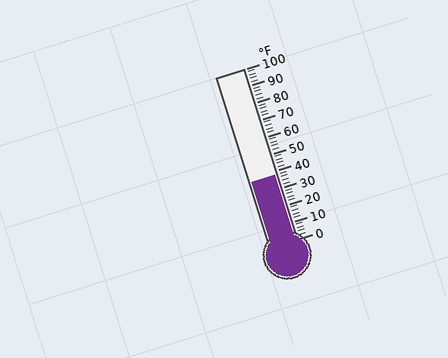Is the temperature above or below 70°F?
The temperature is below 70°F.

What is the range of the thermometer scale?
The thermometer scale ranges from 0°F to 100°F.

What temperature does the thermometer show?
The thermometer shows approximately 38°F.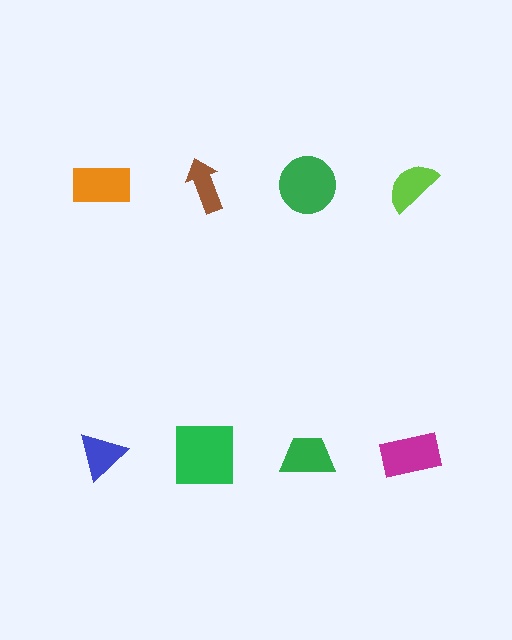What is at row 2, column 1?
A blue triangle.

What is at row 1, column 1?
An orange rectangle.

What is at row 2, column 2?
A green square.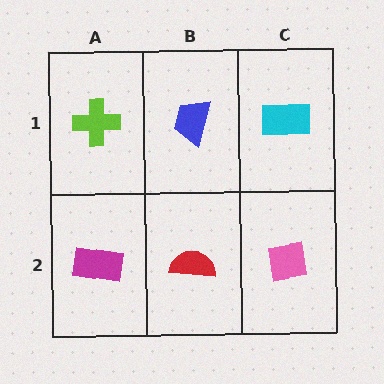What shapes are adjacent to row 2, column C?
A cyan rectangle (row 1, column C), a red semicircle (row 2, column B).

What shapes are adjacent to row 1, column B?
A red semicircle (row 2, column B), a lime cross (row 1, column A), a cyan rectangle (row 1, column C).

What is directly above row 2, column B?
A blue trapezoid.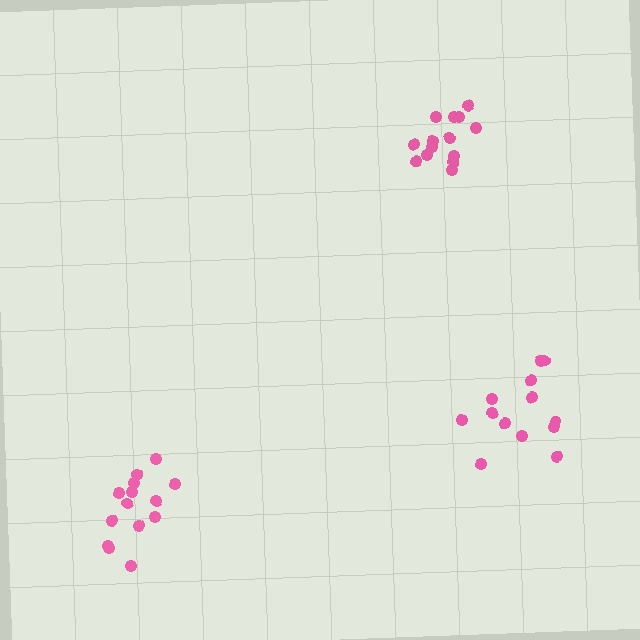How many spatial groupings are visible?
There are 3 spatial groupings.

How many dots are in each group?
Group 1: 14 dots, Group 2: 13 dots, Group 3: 14 dots (41 total).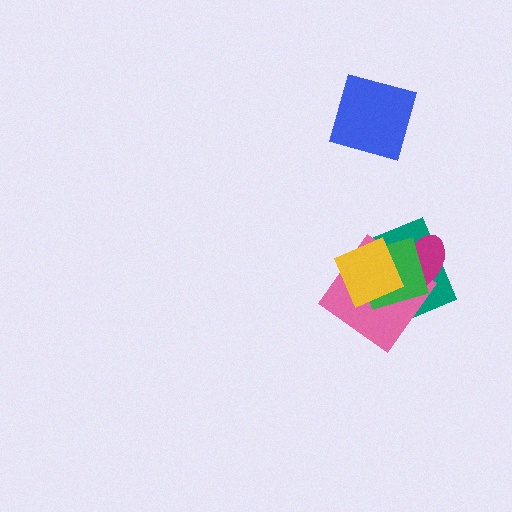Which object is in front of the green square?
The yellow diamond is in front of the green square.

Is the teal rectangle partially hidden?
Yes, it is partially covered by another shape.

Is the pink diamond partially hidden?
Yes, it is partially covered by another shape.